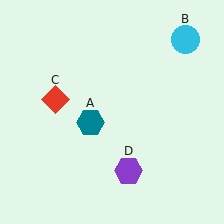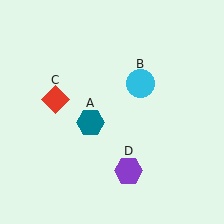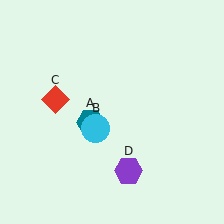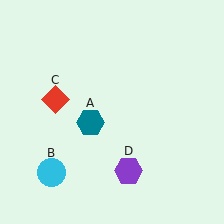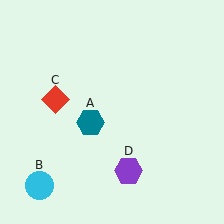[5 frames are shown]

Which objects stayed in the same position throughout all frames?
Teal hexagon (object A) and red diamond (object C) and purple hexagon (object D) remained stationary.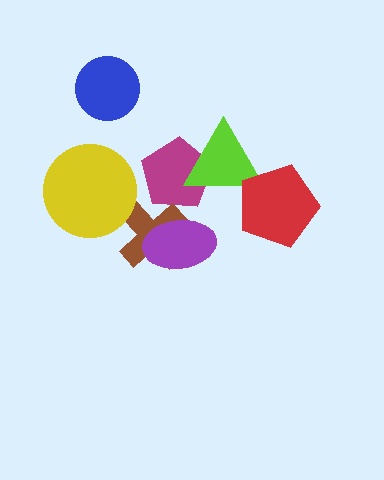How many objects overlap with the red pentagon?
1 object overlaps with the red pentagon.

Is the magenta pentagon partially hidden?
Yes, it is partially covered by another shape.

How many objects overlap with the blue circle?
0 objects overlap with the blue circle.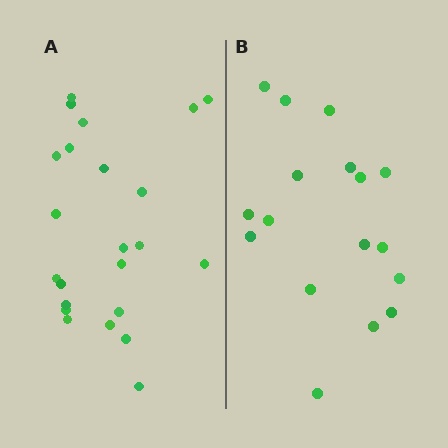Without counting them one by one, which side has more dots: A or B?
Region A (the left region) has more dots.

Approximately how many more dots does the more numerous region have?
Region A has about 6 more dots than region B.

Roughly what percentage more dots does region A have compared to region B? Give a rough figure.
About 35% more.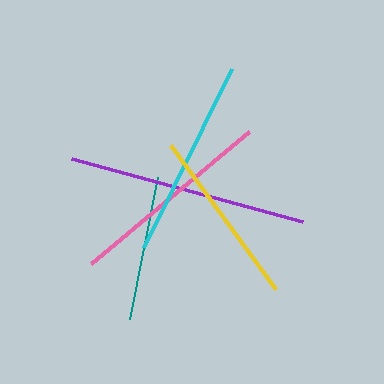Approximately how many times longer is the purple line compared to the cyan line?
The purple line is approximately 1.2 times the length of the cyan line.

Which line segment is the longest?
The purple line is the longest at approximately 239 pixels.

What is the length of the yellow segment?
The yellow segment is approximately 178 pixels long.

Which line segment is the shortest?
The teal line is the shortest at approximately 145 pixels.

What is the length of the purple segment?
The purple segment is approximately 239 pixels long.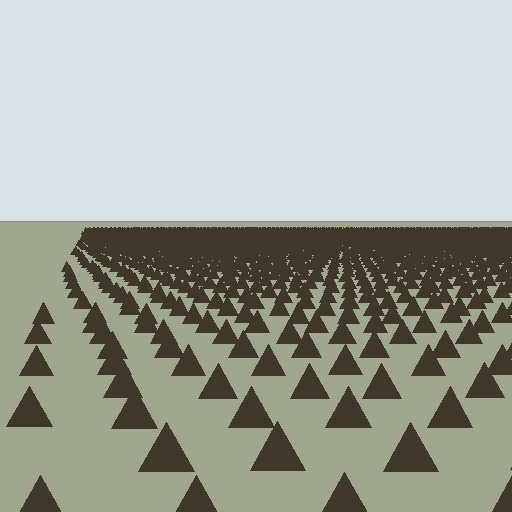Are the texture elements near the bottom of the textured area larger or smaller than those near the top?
Larger. Near the bottom, elements are closer to the viewer and appear at a bigger on-screen size.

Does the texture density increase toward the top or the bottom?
Density increases toward the top.